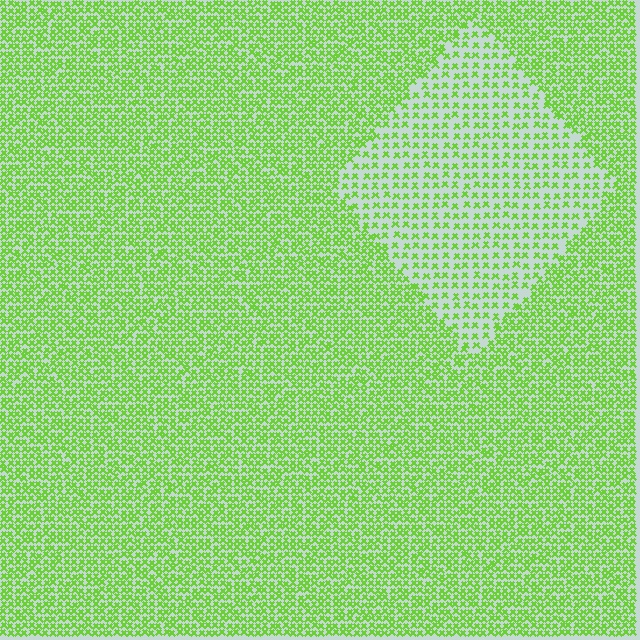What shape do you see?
I see a diamond.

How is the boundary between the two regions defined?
The boundary is defined by a change in element density (approximately 2.0x ratio). All elements are the same color, size, and shape.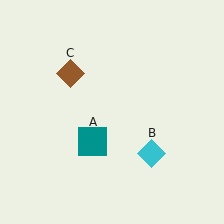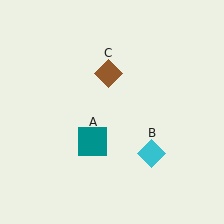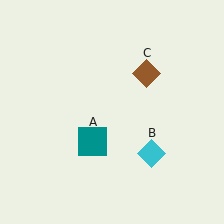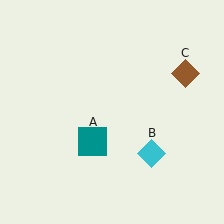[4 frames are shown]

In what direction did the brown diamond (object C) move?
The brown diamond (object C) moved right.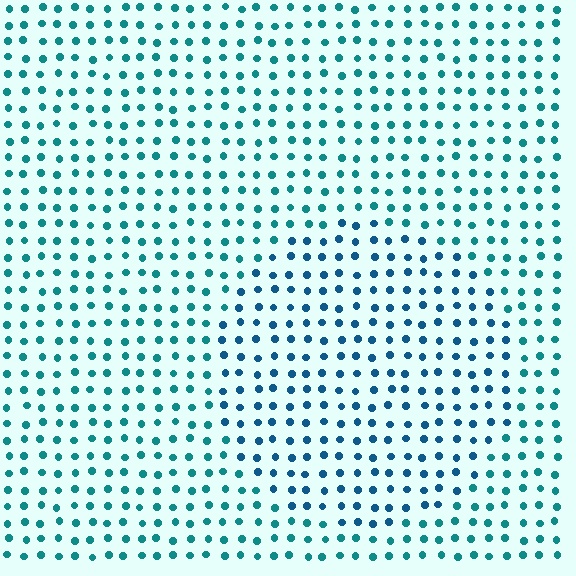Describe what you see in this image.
The image is filled with small teal elements in a uniform arrangement. A circle-shaped region is visible where the elements are tinted to a slightly different hue, forming a subtle color boundary.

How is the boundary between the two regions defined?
The boundary is defined purely by a slight shift in hue (about 25 degrees). Spacing, size, and orientation are identical on both sides.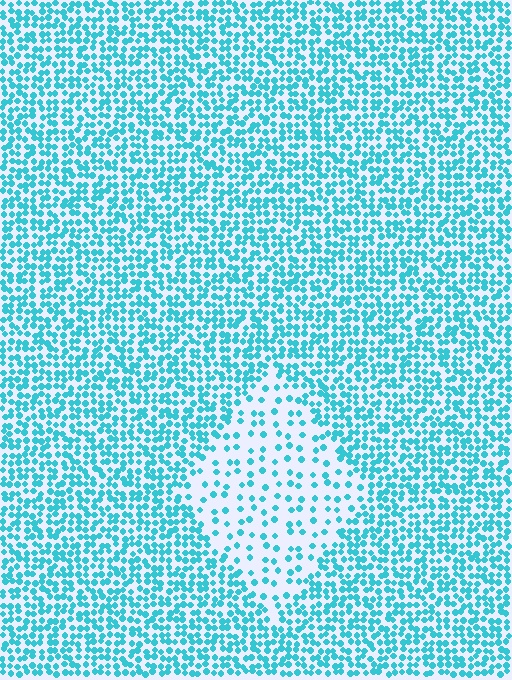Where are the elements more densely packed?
The elements are more densely packed outside the diamond boundary.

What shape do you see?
I see a diamond.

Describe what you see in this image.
The image contains small cyan elements arranged at two different densities. A diamond-shaped region is visible where the elements are less densely packed than the surrounding area.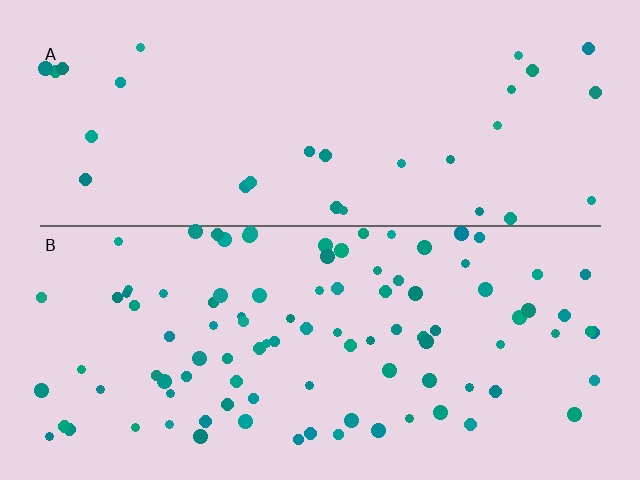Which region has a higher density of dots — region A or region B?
B (the bottom).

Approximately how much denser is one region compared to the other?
Approximately 3.3× — region B over region A.